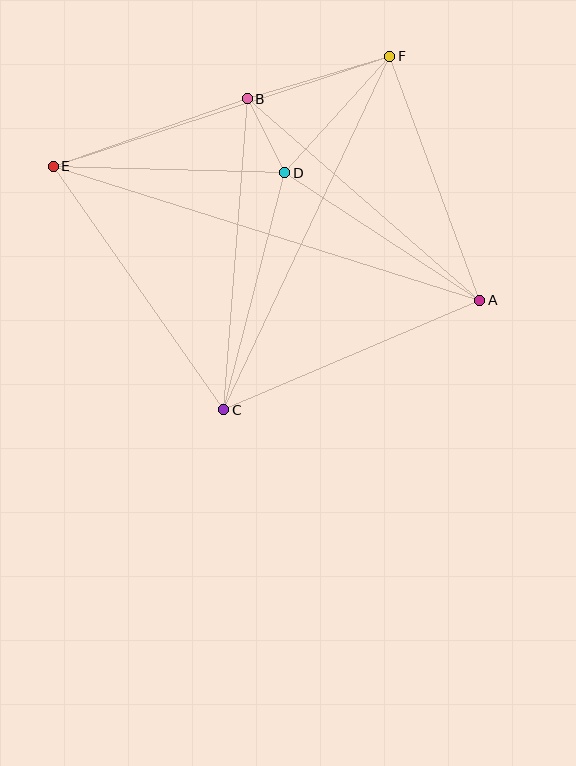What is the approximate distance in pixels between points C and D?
The distance between C and D is approximately 245 pixels.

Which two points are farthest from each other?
Points A and E are farthest from each other.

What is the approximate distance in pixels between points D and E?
The distance between D and E is approximately 231 pixels.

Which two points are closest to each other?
Points B and D are closest to each other.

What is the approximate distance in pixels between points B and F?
The distance between B and F is approximately 149 pixels.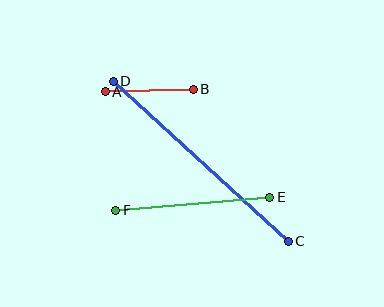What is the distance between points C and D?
The distance is approximately 237 pixels.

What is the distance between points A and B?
The distance is approximately 88 pixels.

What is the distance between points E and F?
The distance is approximately 155 pixels.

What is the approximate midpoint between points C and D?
The midpoint is at approximately (201, 161) pixels.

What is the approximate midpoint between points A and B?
The midpoint is at approximately (149, 91) pixels.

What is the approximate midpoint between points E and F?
The midpoint is at approximately (193, 204) pixels.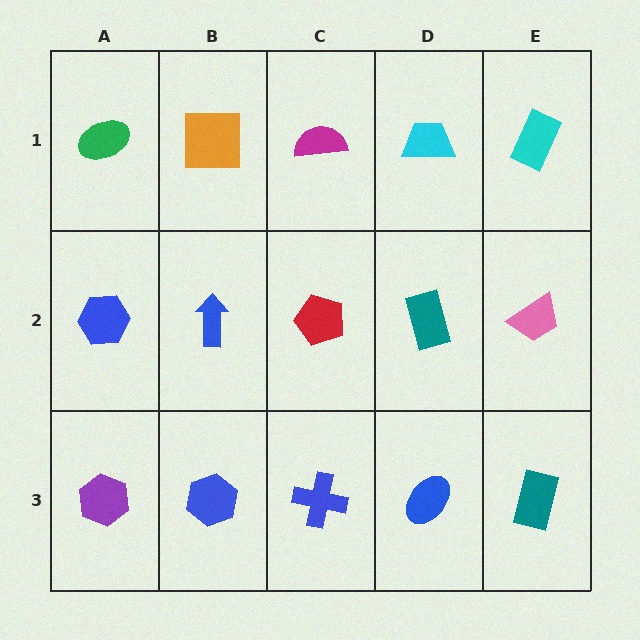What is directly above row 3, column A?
A blue hexagon.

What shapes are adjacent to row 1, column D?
A teal rectangle (row 2, column D), a magenta semicircle (row 1, column C), a cyan rectangle (row 1, column E).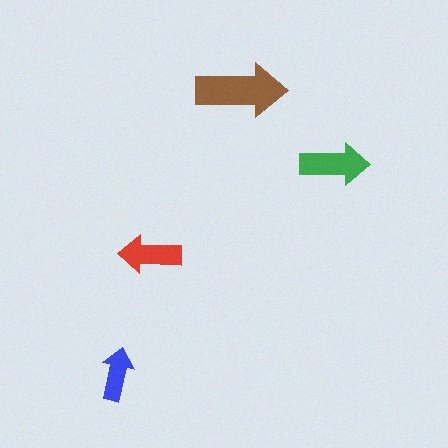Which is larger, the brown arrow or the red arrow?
The brown one.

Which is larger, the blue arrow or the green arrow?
The green one.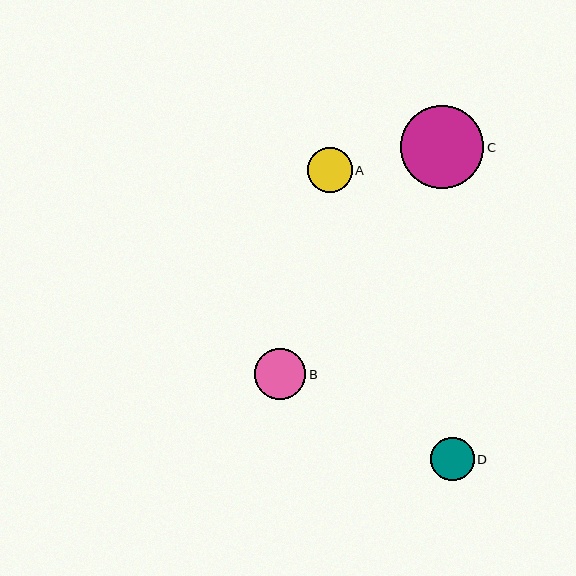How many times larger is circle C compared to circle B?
Circle C is approximately 1.6 times the size of circle B.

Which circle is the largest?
Circle C is the largest with a size of approximately 83 pixels.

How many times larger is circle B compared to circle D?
Circle B is approximately 1.2 times the size of circle D.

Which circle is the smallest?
Circle D is the smallest with a size of approximately 43 pixels.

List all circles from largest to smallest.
From largest to smallest: C, B, A, D.